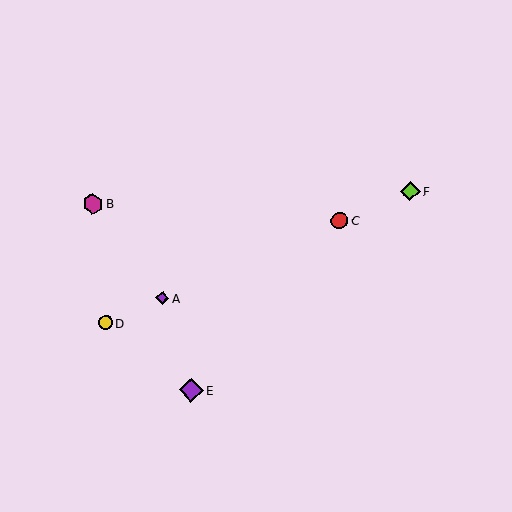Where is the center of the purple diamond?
The center of the purple diamond is at (191, 390).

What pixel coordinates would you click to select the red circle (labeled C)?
Click at (340, 221) to select the red circle C.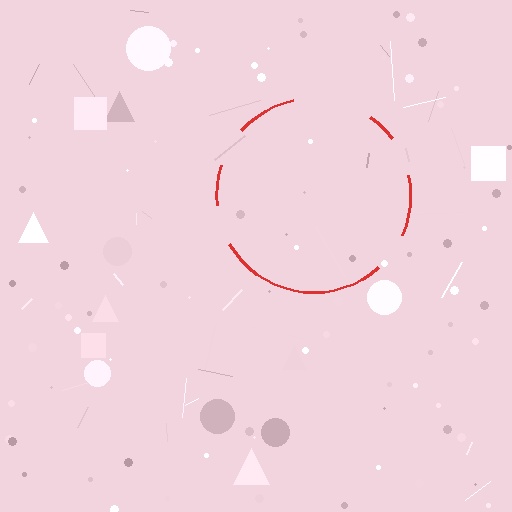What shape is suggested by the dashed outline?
The dashed outline suggests a circle.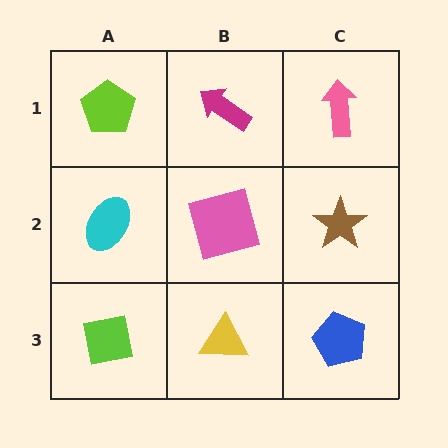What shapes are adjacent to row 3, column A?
A cyan ellipse (row 2, column A), a yellow triangle (row 3, column B).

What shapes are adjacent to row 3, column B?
A pink square (row 2, column B), a lime square (row 3, column A), a blue pentagon (row 3, column C).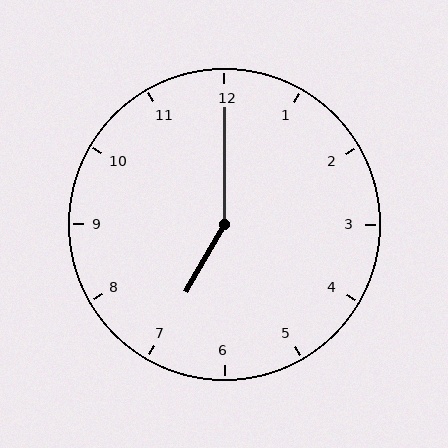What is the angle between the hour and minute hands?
Approximately 150 degrees.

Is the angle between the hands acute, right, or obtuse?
It is obtuse.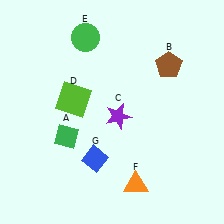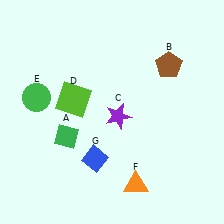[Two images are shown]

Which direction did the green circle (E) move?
The green circle (E) moved down.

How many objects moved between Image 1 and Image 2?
1 object moved between the two images.